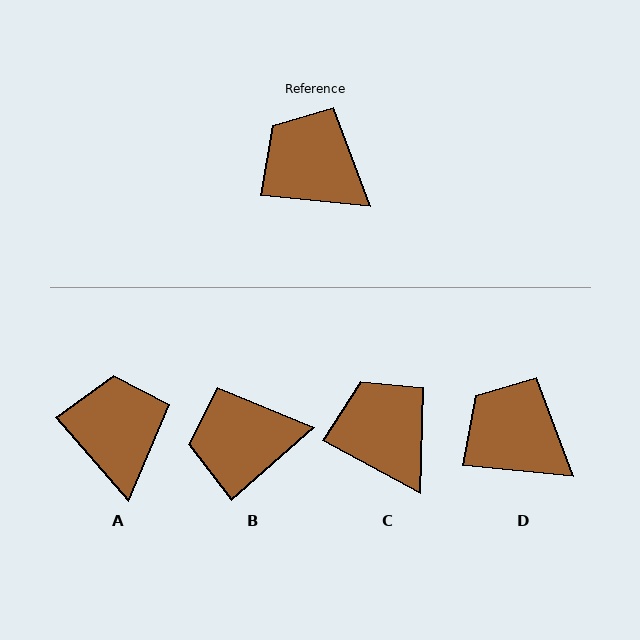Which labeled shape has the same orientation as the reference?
D.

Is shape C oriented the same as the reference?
No, it is off by about 22 degrees.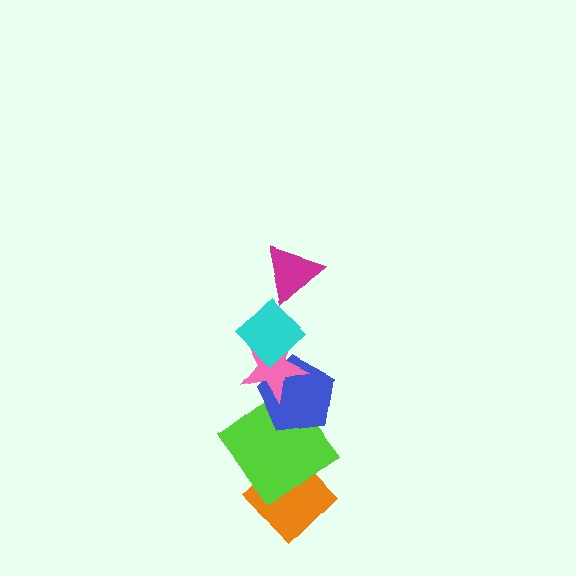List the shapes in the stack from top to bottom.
From top to bottom: the magenta triangle, the cyan diamond, the pink star, the blue pentagon, the lime diamond, the orange diamond.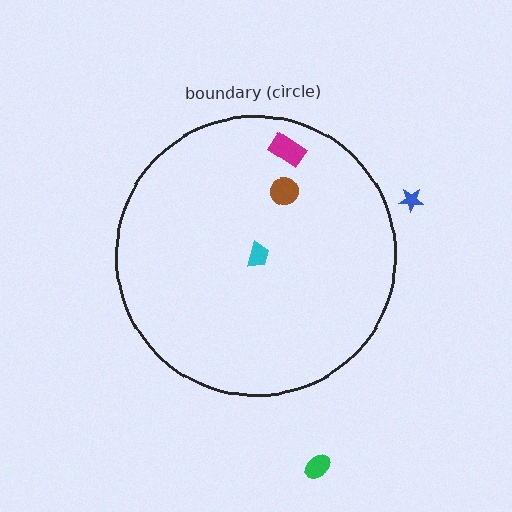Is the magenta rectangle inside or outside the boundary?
Inside.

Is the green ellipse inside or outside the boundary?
Outside.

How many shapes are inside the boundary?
3 inside, 2 outside.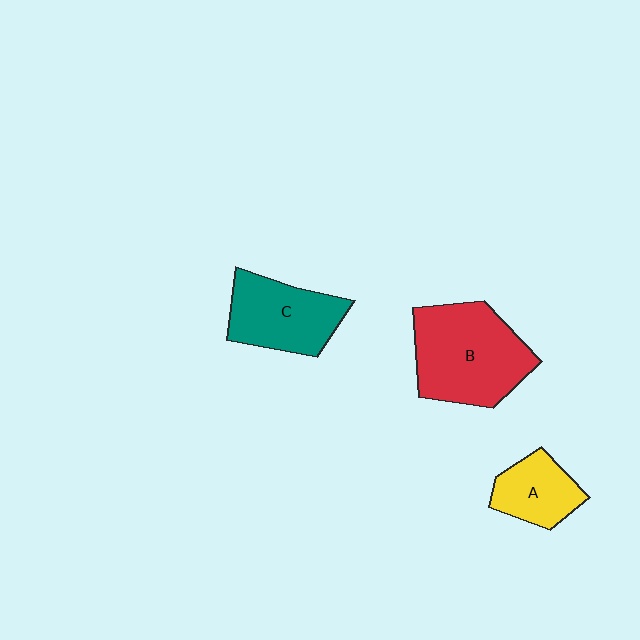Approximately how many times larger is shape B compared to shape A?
Approximately 2.0 times.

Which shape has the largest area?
Shape B (red).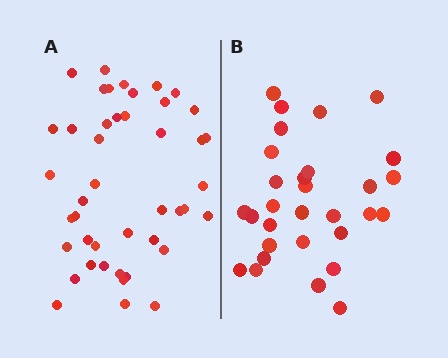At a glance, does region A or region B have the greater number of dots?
Region A (the left region) has more dots.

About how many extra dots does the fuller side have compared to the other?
Region A has approximately 15 more dots than region B.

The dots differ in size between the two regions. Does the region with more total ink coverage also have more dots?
No. Region B has more total ink coverage because its dots are larger, but region A actually contains more individual dots. Total area can be misleading — the number of items is what matters here.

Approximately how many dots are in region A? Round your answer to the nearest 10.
About 40 dots. (The exact count is 44, which rounds to 40.)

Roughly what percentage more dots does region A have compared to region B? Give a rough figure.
About 45% more.